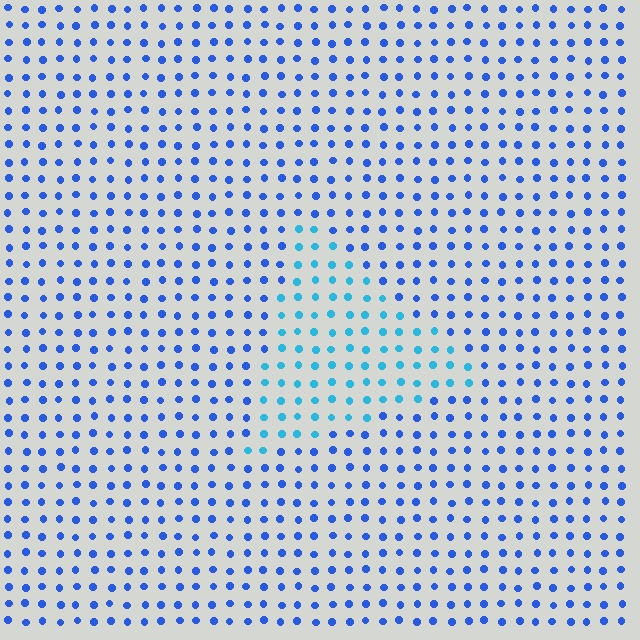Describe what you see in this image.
The image is filled with small blue elements in a uniform arrangement. A triangle-shaped region is visible where the elements are tinted to a slightly different hue, forming a subtle color boundary.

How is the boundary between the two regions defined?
The boundary is defined purely by a slight shift in hue (about 32 degrees). Spacing, size, and orientation are identical on both sides.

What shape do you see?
I see a triangle.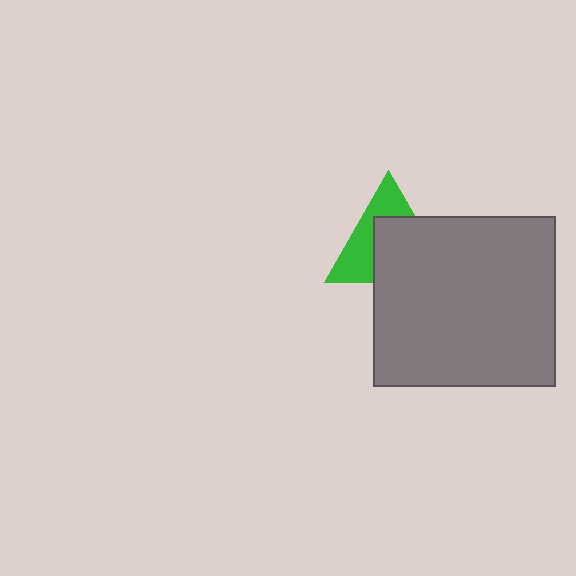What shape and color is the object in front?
The object in front is a gray rectangle.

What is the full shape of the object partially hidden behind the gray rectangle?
The partially hidden object is a green triangle.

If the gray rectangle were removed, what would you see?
You would see the complete green triangle.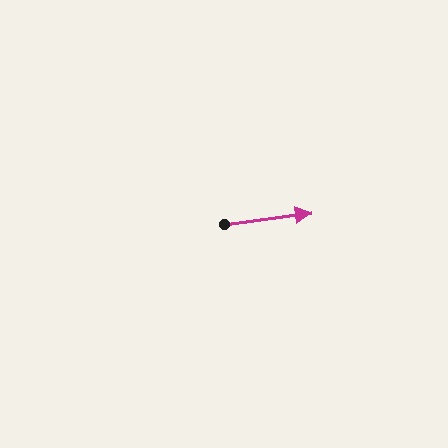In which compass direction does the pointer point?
East.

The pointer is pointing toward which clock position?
Roughly 3 o'clock.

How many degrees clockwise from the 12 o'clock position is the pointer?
Approximately 83 degrees.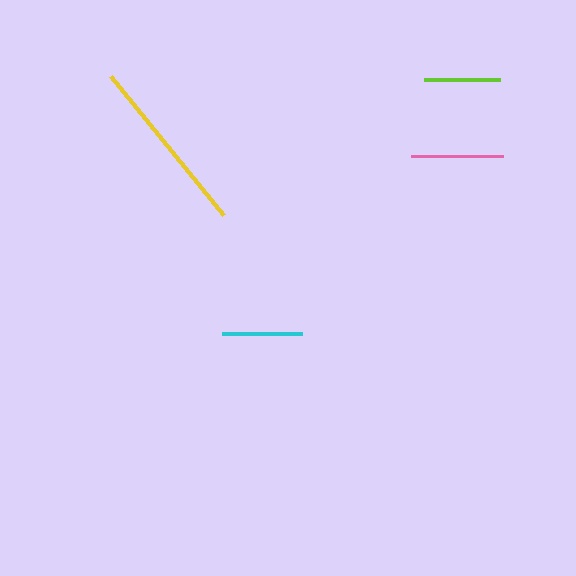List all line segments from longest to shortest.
From longest to shortest: yellow, pink, cyan, lime.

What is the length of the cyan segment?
The cyan segment is approximately 80 pixels long.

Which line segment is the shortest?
The lime line is the shortest at approximately 76 pixels.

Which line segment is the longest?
The yellow line is the longest at approximately 179 pixels.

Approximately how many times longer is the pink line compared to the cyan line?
The pink line is approximately 1.2 times the length of the cyan line.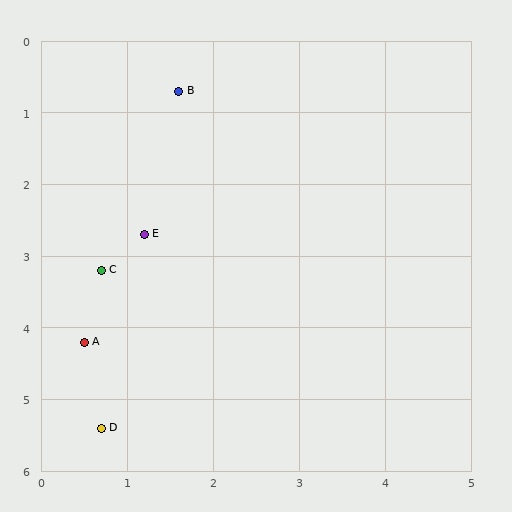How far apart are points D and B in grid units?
Points D and B are about 4.8 grid units apart.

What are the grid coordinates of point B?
Point B is at approximately (1.6, 0.7).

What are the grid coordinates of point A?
Point A is at approximately (0.5, 4.2).